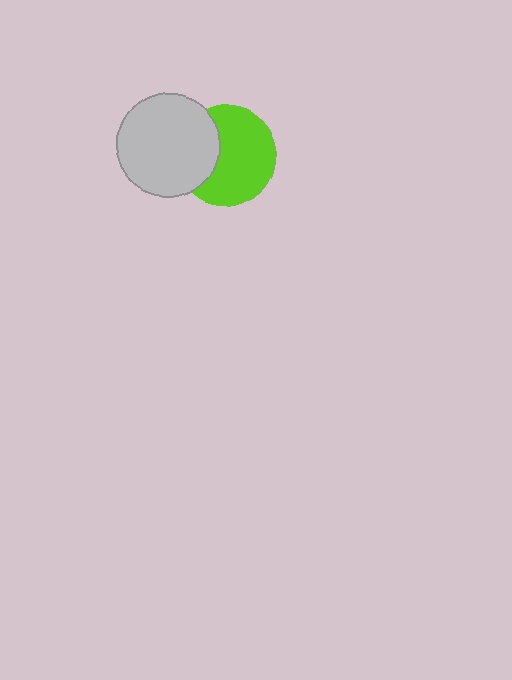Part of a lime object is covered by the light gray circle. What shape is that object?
It is a circle.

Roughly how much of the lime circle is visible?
Most of it is visible (roughly 67%).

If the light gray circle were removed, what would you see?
You would see the complete lime circle.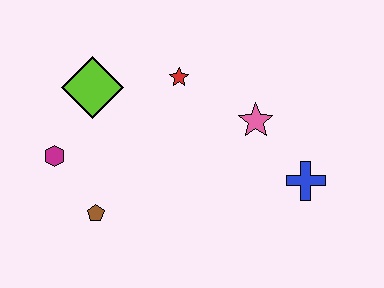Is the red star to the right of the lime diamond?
Yes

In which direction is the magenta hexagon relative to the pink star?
The magenta hexagon is to the left of the pink star.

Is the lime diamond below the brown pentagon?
No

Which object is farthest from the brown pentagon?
The blue cross is farthest from the brown pentagon.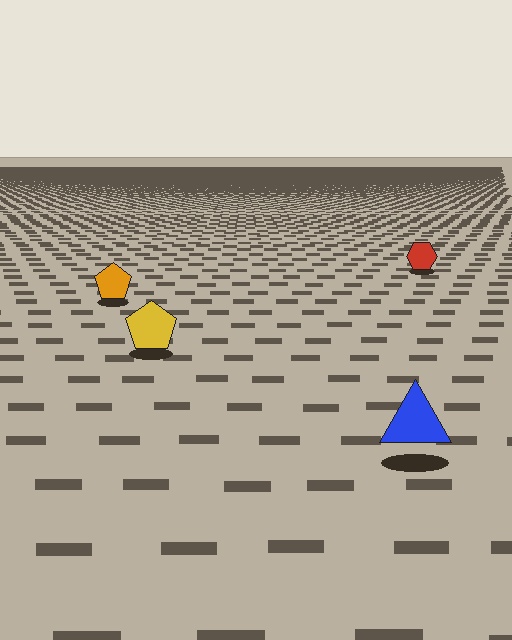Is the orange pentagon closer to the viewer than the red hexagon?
Yes. The orange pentagon is closer — you can tell from the texture gradient: the ground texture is coarser near it.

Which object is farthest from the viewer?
The red hexagon is farthest from the viewer. It appears smaller and the ground texture around it is denser.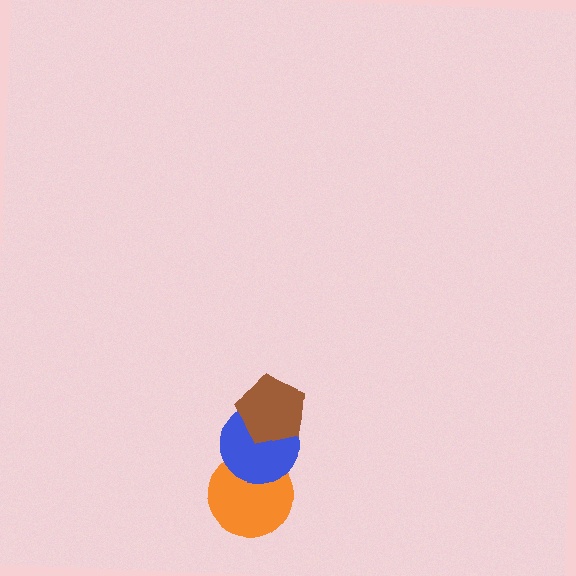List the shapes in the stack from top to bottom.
From top to bottom: the brown pentagon, the blue circle, the orange circle.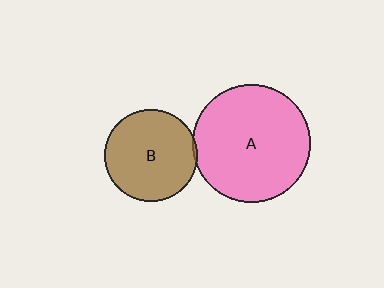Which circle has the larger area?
Circle A (pink).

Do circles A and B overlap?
Yes.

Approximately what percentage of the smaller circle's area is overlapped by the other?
Approximately 5%.